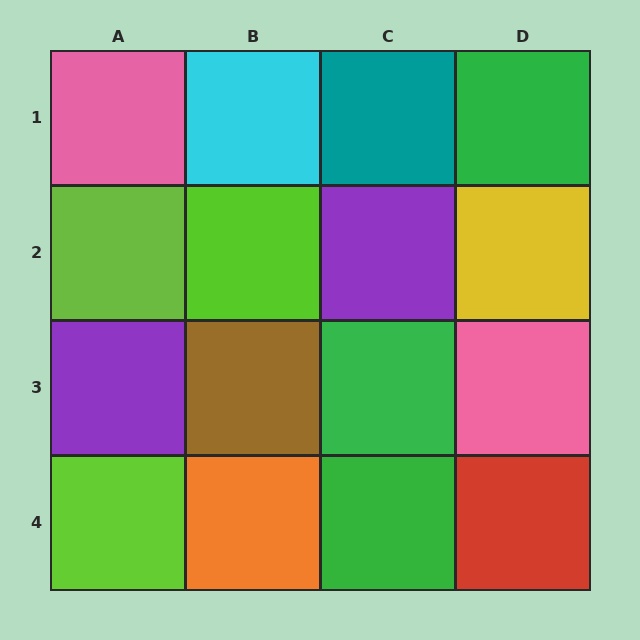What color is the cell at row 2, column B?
Lime.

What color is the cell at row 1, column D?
Green.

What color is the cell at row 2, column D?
Yellow.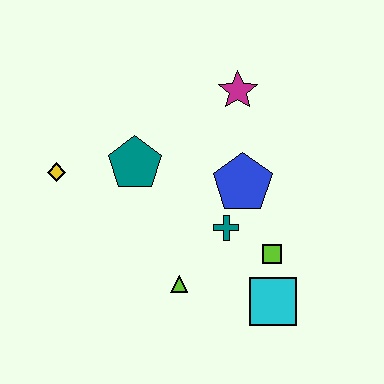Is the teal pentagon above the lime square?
Yes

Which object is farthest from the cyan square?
The yellow diamond is farthest from the cyan square.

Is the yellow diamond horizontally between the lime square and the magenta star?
No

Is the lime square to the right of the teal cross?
Yes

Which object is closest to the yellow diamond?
The teal pentagon is closest to the yellow diamond.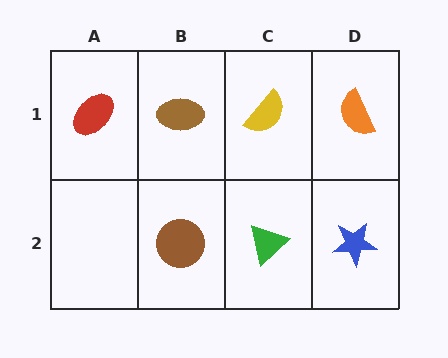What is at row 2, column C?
A green triangle.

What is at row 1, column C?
A yellow semicircle.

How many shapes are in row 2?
3 shapes.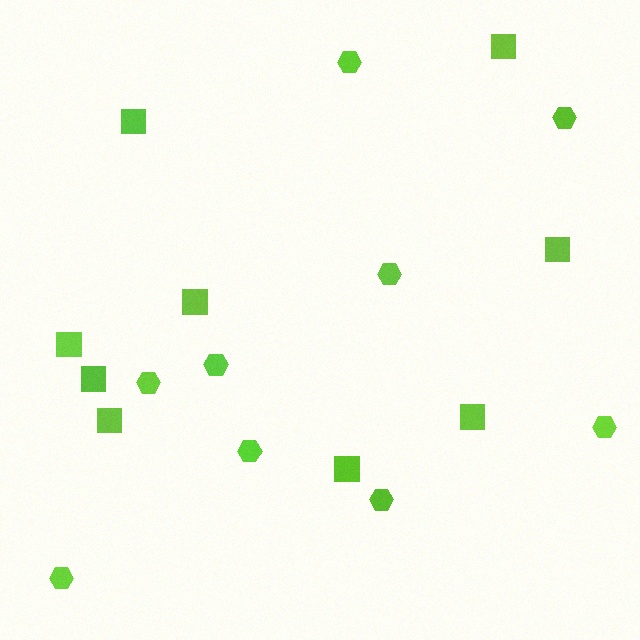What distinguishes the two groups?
There are 2 groups: one group of hexagons (9) and one group of squares (9).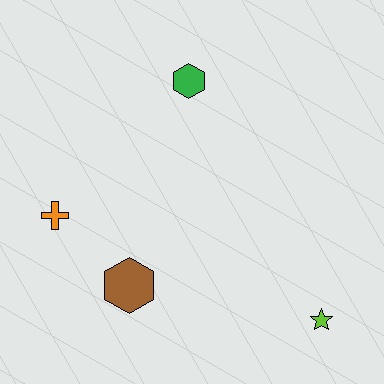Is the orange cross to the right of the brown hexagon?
No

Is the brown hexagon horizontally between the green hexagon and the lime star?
No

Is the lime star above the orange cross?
No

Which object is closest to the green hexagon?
The orange cross is closest to the green hexagon.